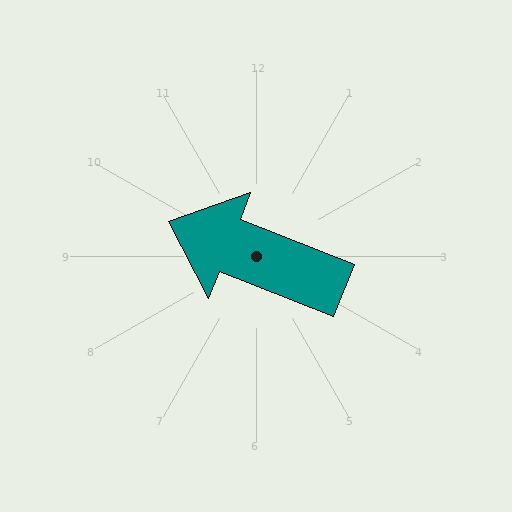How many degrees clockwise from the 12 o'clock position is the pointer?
Approximately 292 degrees.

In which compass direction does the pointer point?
West.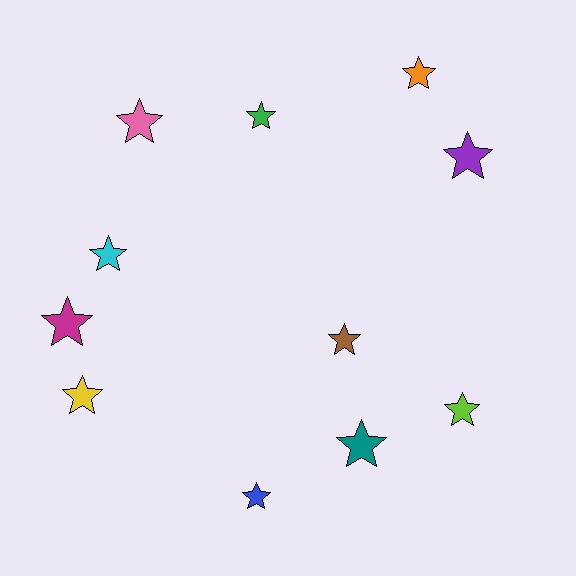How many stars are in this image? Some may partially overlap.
There are 11 stars.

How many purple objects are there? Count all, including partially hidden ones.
There is 1 purple object.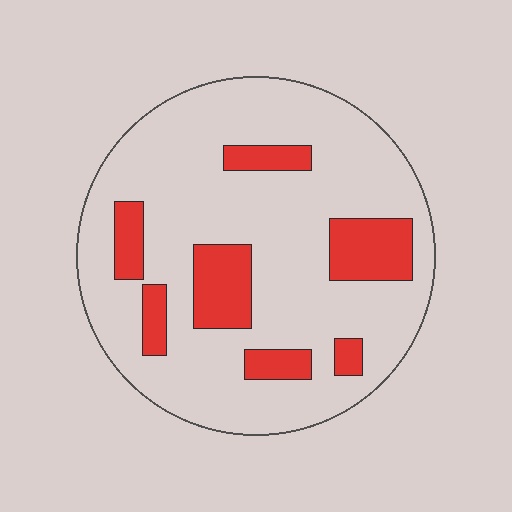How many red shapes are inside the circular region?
7.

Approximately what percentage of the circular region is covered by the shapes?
Approximately 20%.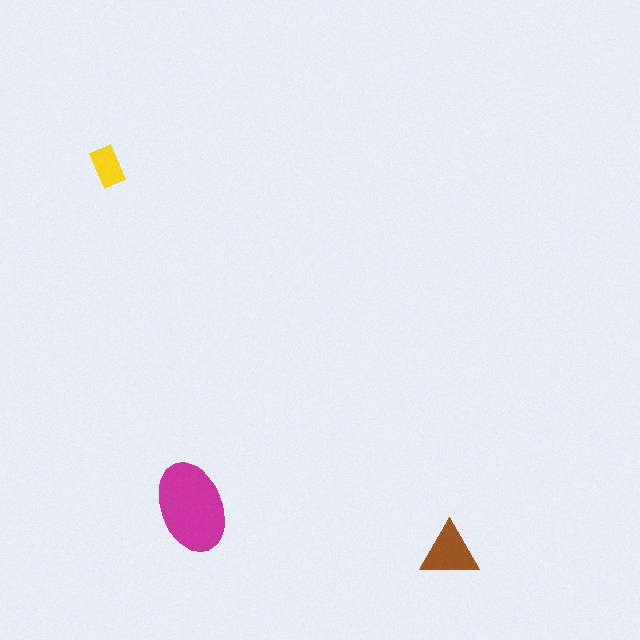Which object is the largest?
The magenta ellipse.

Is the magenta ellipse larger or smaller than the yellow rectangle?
Larger.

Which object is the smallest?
The yellow rectangle.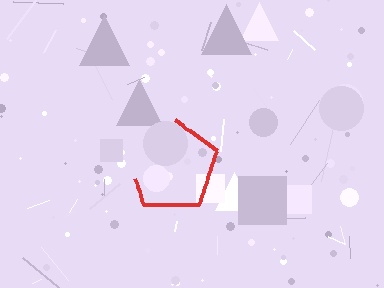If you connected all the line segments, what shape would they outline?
They would outline a pentagon.